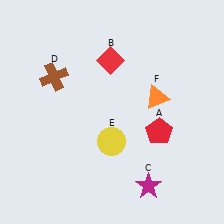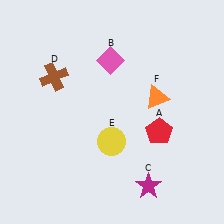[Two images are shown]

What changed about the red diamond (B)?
In Image 1, B is red. In Image 2, it changed to pink.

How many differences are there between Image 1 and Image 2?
There is 1 difference between the two images.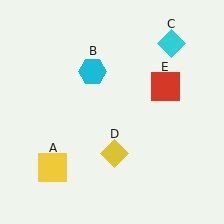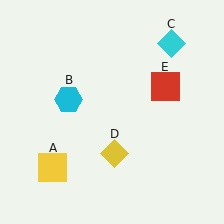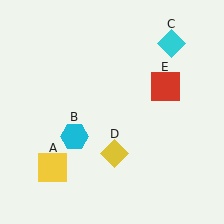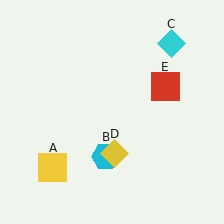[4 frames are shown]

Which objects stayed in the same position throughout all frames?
Yellow square (object A) and cyan diamond (object C) and yellow diamond (object D) and red square (object E) remained stationary.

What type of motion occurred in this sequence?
The cyan hexagon (object B) rotated counterclockwise around the center of the scene.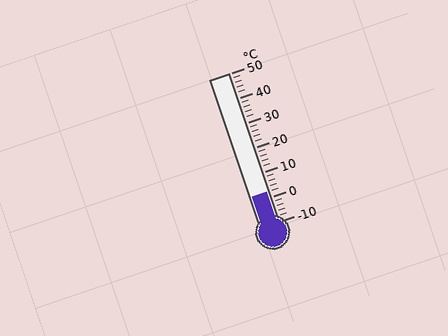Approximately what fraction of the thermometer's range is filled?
The thermometer is filled to approximately 20% of its range.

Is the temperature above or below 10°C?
The temperature is below 10°C.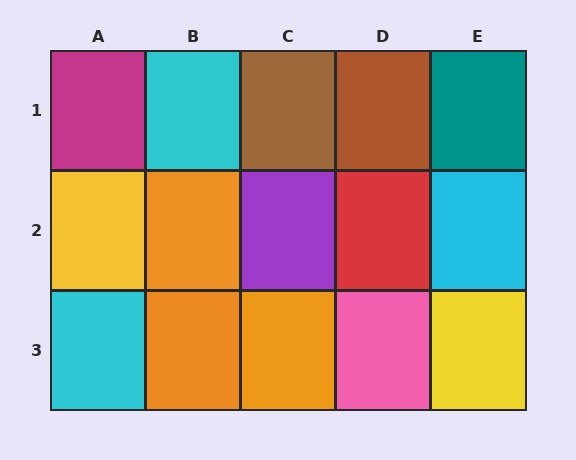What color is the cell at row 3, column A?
Cyan.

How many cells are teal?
1 cell is teal.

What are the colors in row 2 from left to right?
Yellow, orange, purple, red, cyan.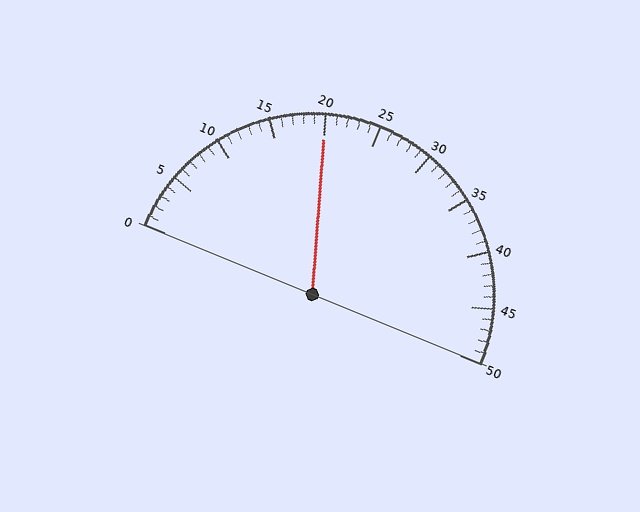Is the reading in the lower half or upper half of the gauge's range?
The reading is in the lower half of the range (0 to 50).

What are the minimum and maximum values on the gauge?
The gauge ranges from 0 to 50.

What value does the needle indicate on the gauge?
The needle indicates approximately 20.